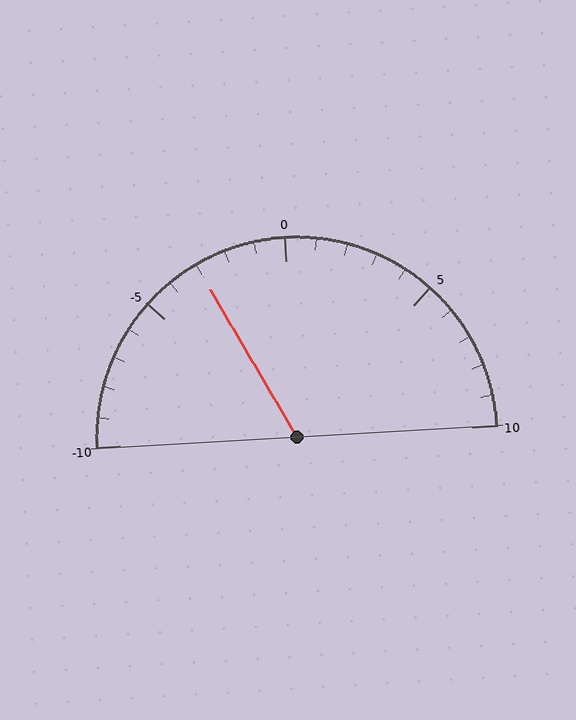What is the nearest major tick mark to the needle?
The nearest major tick mark is -5.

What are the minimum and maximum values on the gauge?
The gauge ranges from -10 to 10.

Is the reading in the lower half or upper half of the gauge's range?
The reading is in the lower half of the range (-10 to 10).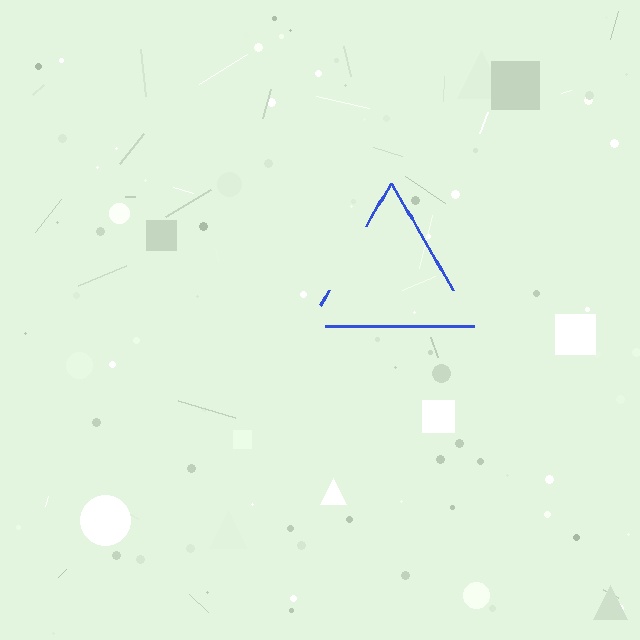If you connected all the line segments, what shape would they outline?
They would outline a triangle.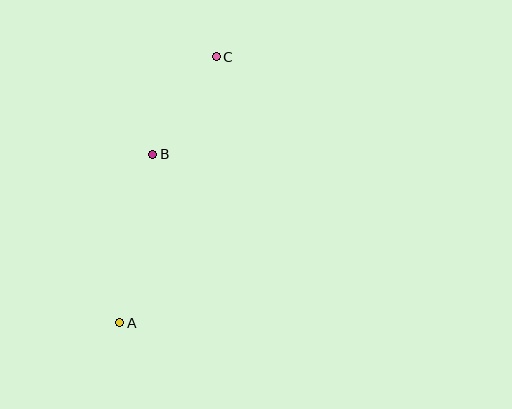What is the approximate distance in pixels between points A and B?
The distance between A and B is approximately 172 pixels.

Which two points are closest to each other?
Points B and C are closest to each other.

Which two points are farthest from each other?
Points A and C are farthest from each other.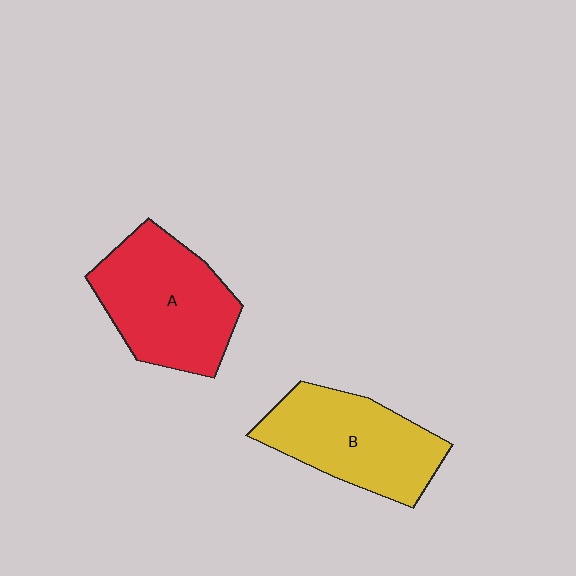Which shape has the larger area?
Shape A (red).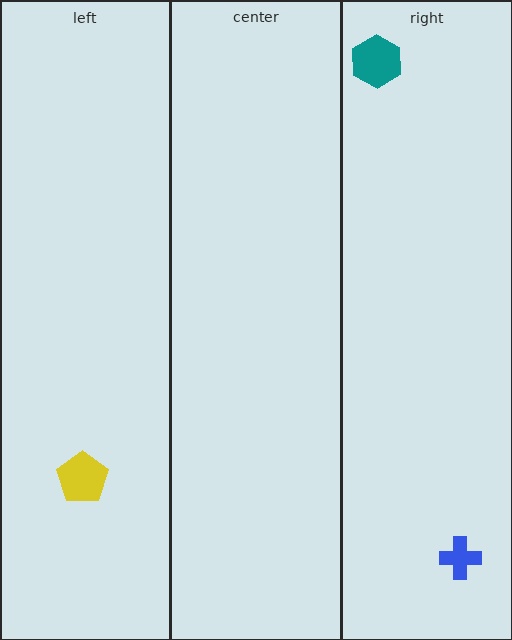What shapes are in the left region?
The yellow pentagon.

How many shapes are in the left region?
1.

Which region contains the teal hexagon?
The right region.